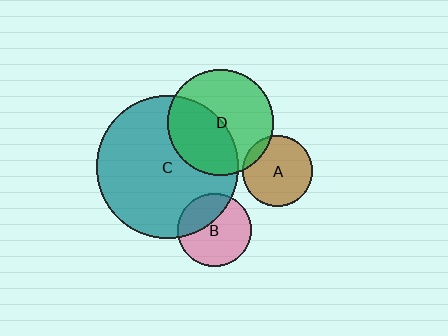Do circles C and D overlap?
Yes.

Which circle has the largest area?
Circle C (teal).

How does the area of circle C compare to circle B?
Approximately 3.8 times.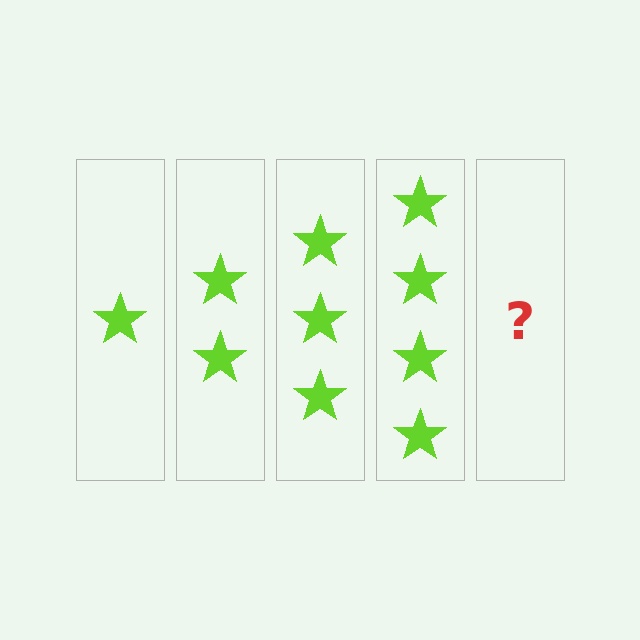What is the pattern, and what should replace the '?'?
The pattern is that each step adds one more star. The '?' should be 5 stars.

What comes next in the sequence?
The next element should be 5 stars.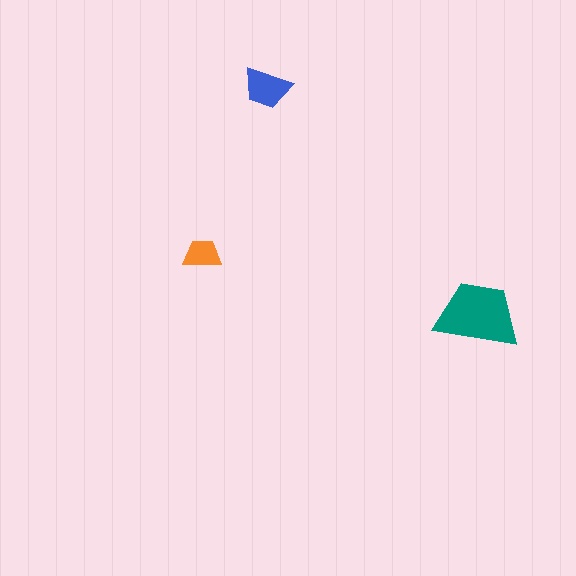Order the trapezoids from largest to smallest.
the teal one, the blue one, the orange one.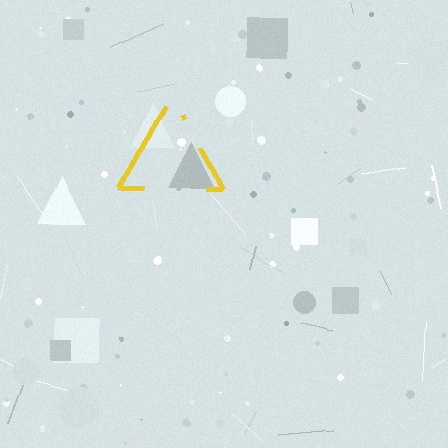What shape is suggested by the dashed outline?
The dashed outline suggests a triangle.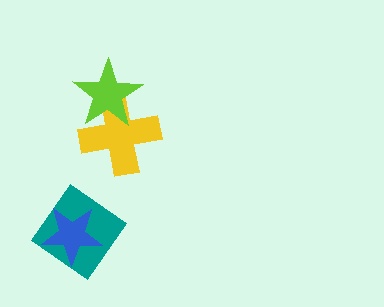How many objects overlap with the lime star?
1 object overlaps with the lime star.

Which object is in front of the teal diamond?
The blue star is in front of the teal diamond.